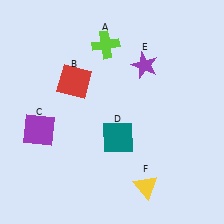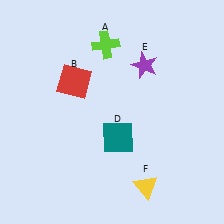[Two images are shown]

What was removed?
The purple square (C) was removed in Image 2.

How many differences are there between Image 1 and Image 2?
There is 1 difference between the two images.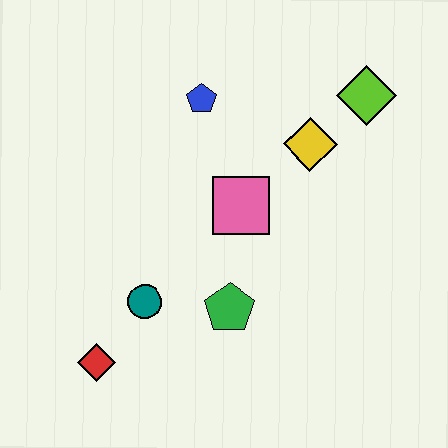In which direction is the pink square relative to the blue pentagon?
The pink square is below the blue pentagon.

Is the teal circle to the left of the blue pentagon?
Yes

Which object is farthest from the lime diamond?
The red diamond is farthest from the lime diamond.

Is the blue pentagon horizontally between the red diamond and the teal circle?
No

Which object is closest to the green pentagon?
The teal circle is closest to the green pentagon.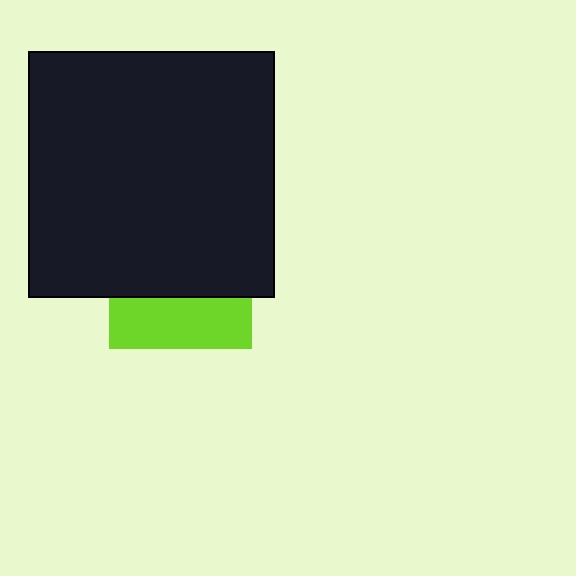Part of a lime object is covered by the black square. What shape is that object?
It is a square.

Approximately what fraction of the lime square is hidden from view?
Roughly 64% of the lime square is hidden behind the black square.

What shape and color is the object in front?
The object in front is a black square.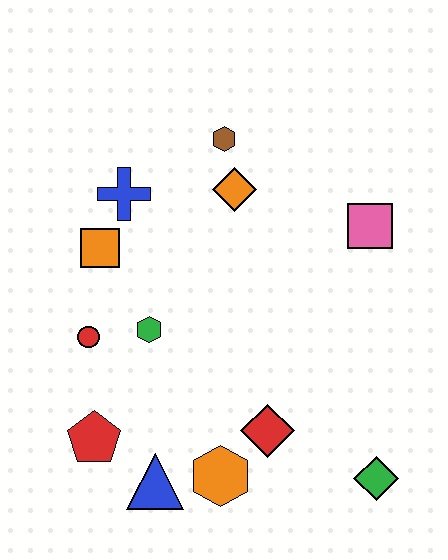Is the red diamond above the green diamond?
Yes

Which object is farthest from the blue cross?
The green diamond is farthest from the blue cross.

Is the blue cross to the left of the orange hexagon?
Yes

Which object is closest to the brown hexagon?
The orange diamond is closest to the brown hexagon.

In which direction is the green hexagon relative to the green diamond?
The green hexagon is to the left of the green diamond.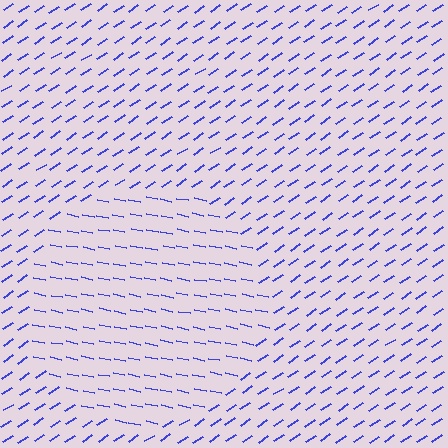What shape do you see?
I see a circle.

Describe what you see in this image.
The image is filled with small blue line segments. A circle region in the image has lines oriented differently from the surrounding lines, creating a visible texture boundary.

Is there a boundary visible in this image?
Yes, there is a texture boundary formed by a change in line orientation.